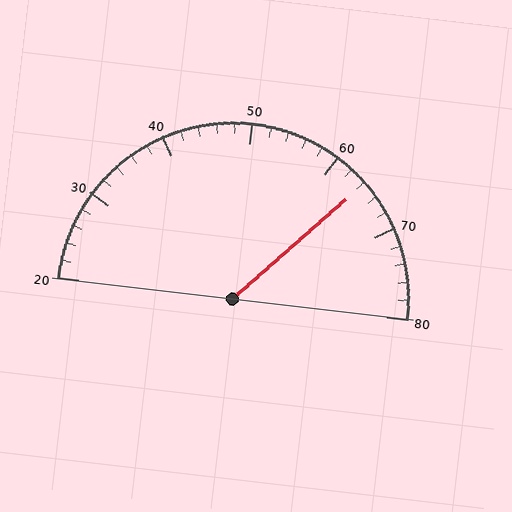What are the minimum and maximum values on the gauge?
The gauge ranges from 20 to 80.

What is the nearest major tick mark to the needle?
The nearest major tick mark is 60.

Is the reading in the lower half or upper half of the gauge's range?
The reading is in the upper half of the range (20 to 80).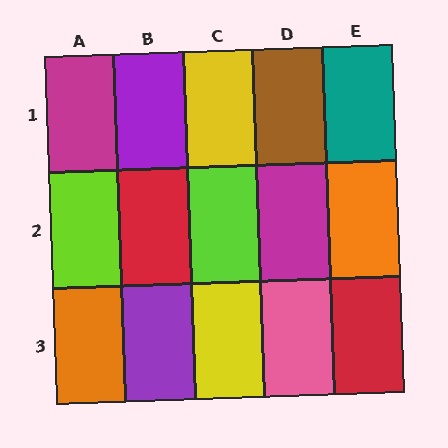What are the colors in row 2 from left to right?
Lime, red, lime, magenta, orange.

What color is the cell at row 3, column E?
Red.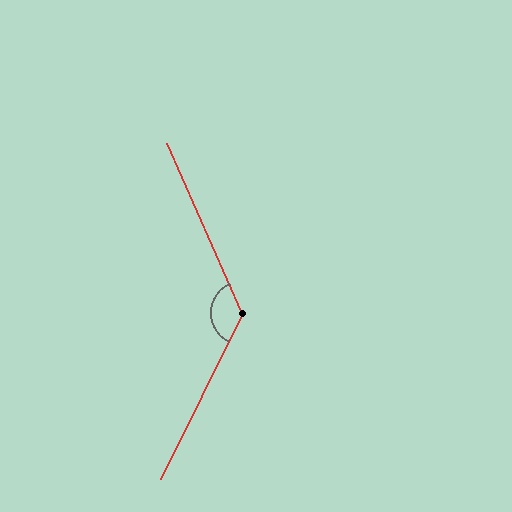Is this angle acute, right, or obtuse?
It is obtuse.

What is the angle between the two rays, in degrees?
Approximately 129 degrees.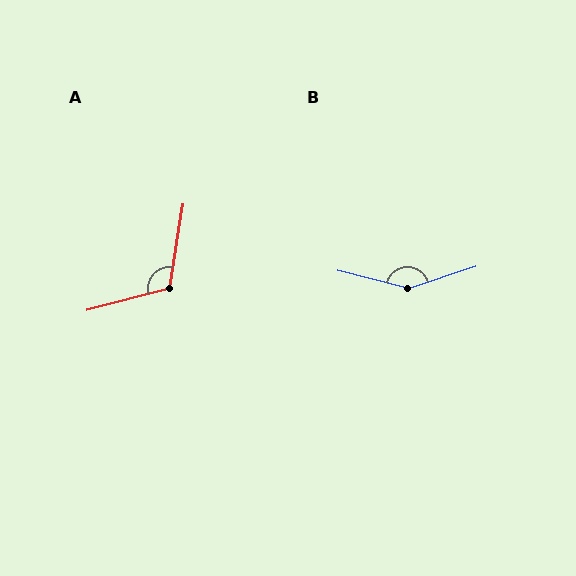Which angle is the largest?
B, at approximately 148 degrees.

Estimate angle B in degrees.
Approximately 148 degrees.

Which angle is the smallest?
A, at approximately 113 degrees.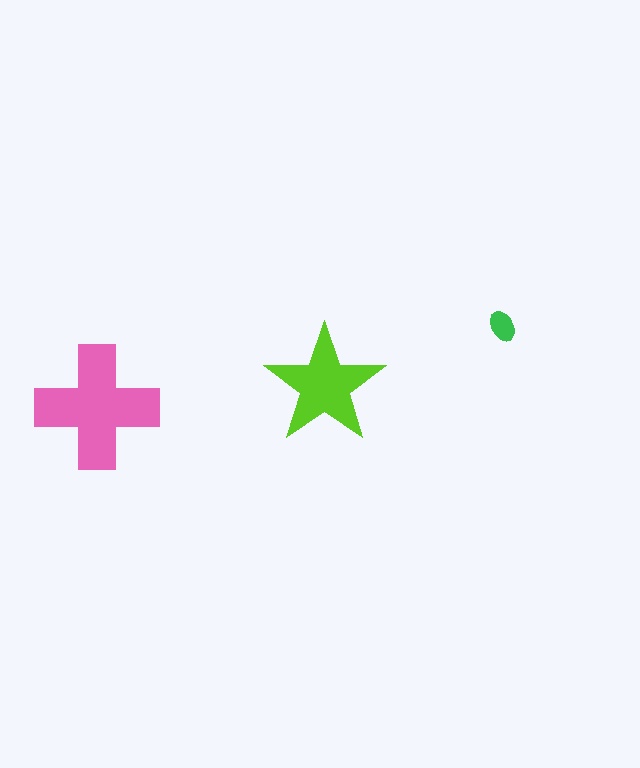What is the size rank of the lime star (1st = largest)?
2nd.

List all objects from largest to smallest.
The pink cross, the lime star, the green ellipse.